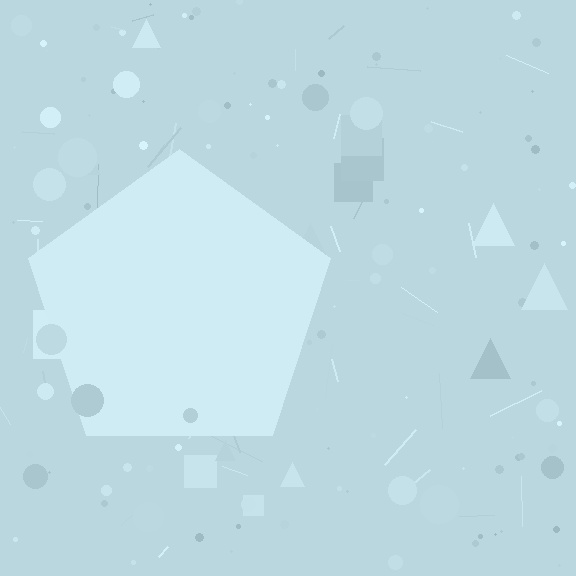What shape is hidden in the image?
A pentagon is hidden in the image.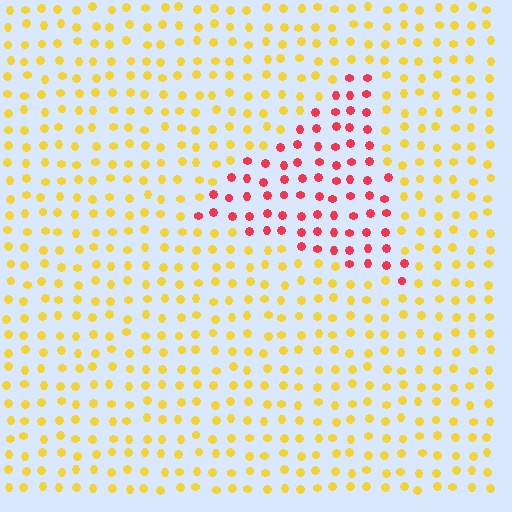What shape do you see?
I see a triangle.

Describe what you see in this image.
The image is filled with small yellow elements in a uniform arrangement. A triangle-shaped region is visible where the elements are tinted to a slightly different hue, forming a subtle color boundary.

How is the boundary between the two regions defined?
The boundary is defined purely by a slight shift in hue (about 59 degrees). Spacing, size, and orientation are identical on both sides.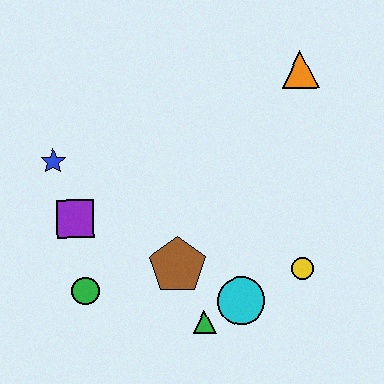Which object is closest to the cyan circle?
The green triangle is closest to the cyan circle.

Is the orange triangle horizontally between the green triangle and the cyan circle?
No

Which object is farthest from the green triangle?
The orange triangle is farthest from the green triangle.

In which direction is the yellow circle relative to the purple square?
The yellow circle is to the right of the purple square.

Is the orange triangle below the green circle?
No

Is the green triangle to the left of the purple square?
No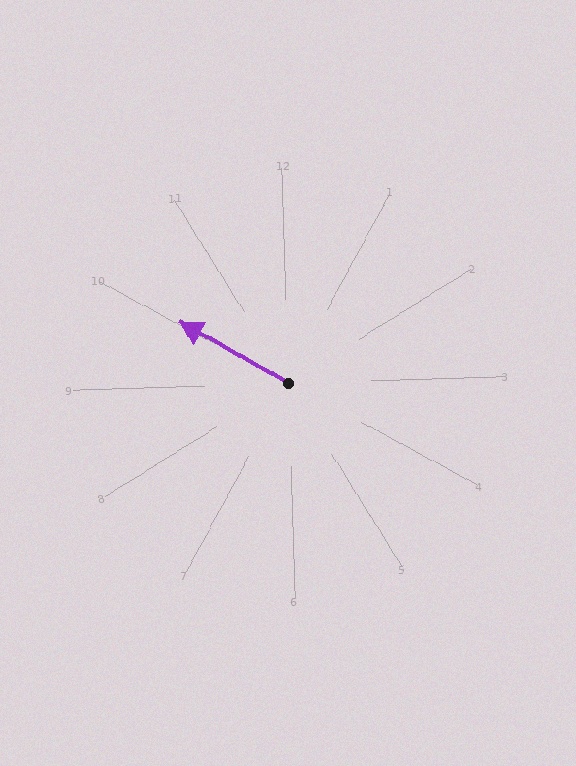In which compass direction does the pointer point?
Northwest.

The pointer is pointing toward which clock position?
Roughly 10 o'clock.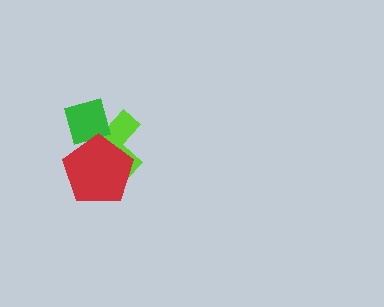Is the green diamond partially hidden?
Yes, it is partially covered by another shape.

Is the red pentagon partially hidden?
No, no other shape covers it.